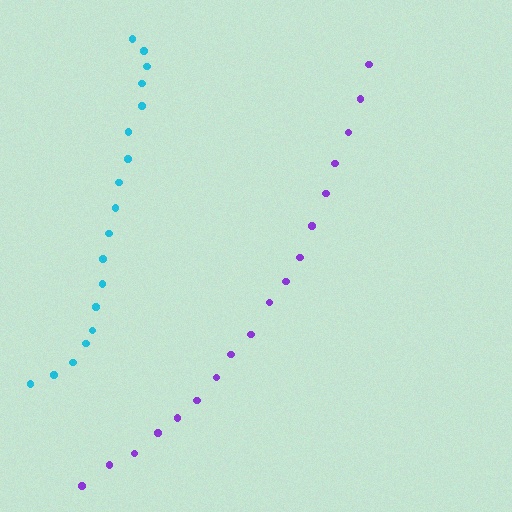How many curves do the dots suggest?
There are 2 distinct paths.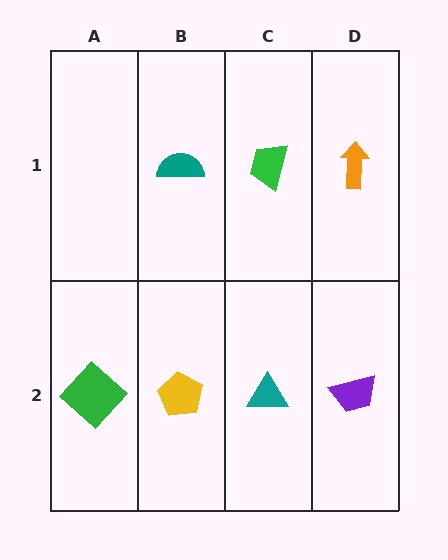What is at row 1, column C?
A green trapezoid.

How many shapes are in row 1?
3 shapes.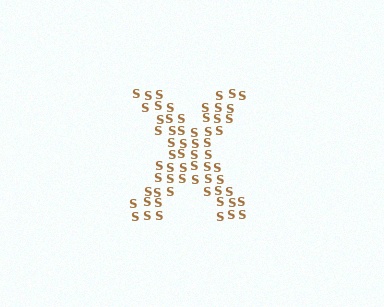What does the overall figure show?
The overall figure shows the letter X.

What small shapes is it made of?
It is made of small letter S's.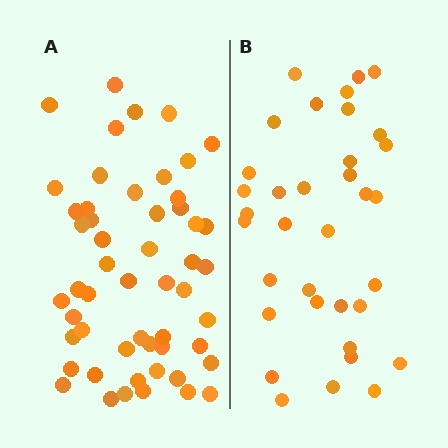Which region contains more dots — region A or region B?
Region A (the left region) has more dots.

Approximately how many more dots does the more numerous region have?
Region A has approximately 20 more dots than region B.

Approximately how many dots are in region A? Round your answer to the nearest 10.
About 50 dots. (The exact count is 53, which rounds to 50.)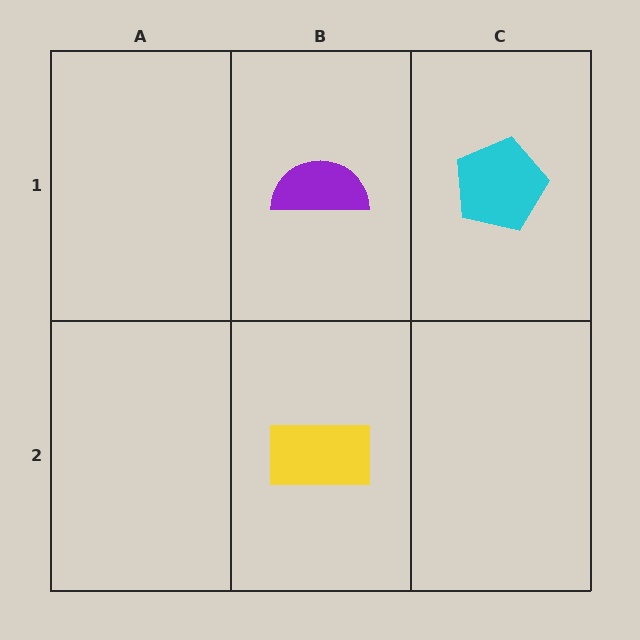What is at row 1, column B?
A purple semicircle.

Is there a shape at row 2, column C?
No, that cell is empty.